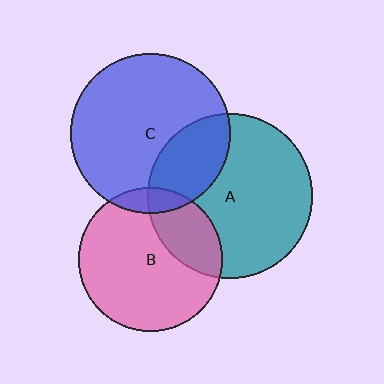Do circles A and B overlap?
Yes.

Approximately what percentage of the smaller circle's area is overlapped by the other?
Approximately 25%.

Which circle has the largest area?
Circle A (teal).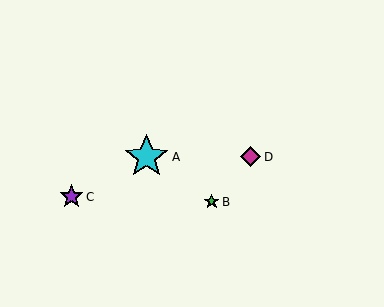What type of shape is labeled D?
Shape D is a magenta diamond.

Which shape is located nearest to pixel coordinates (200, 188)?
The green star (labeled B) at (212, 202) is nearest to that location.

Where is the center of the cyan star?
The center of the cyan star is at (146, 157).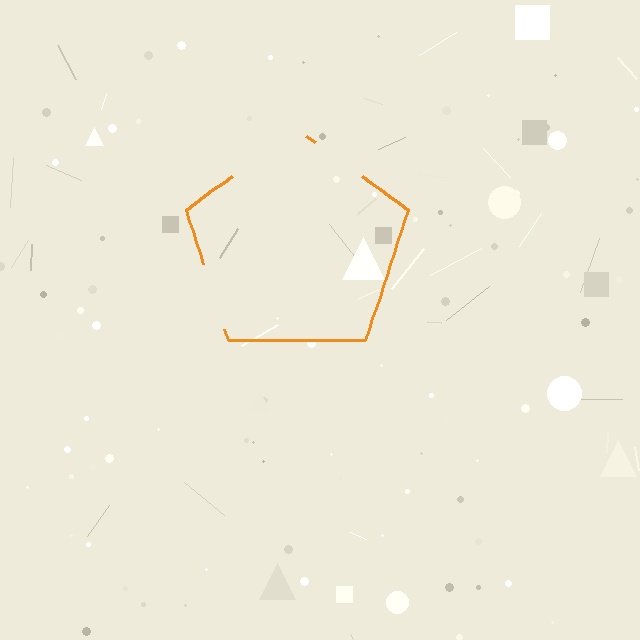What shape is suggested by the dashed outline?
The dashed outline suggests a pentagon.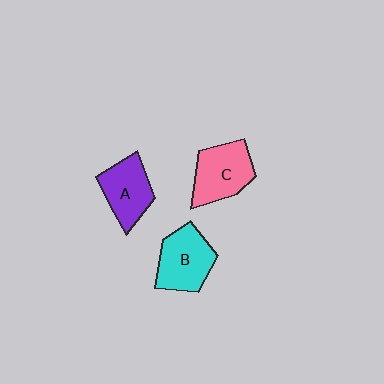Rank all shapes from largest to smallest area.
From largest to smallest: C (pink), B (cyan), A (purple).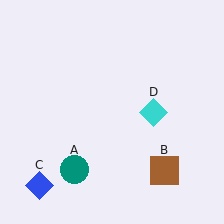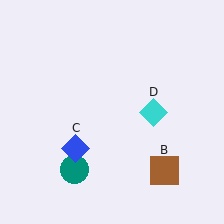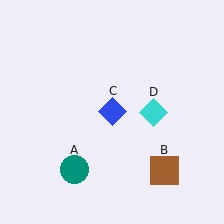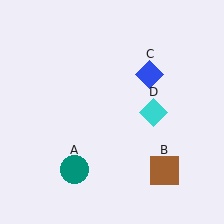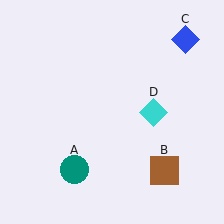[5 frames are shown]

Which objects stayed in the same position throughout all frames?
Teal circle (object A) and brown square (object B) and cyan diamond (object D) remained stationary.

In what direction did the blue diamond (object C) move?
The blue diamond (object C) moved up and to the right.